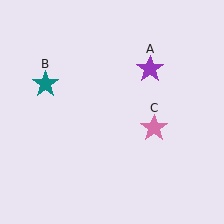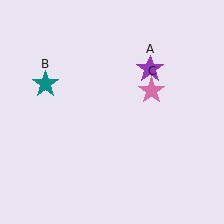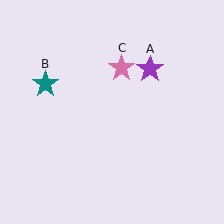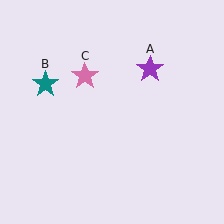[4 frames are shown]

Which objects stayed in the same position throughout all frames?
Purple star (object A) and teal star (object B) remained stationary.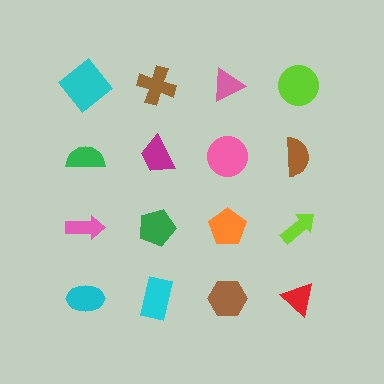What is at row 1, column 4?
A lime circle.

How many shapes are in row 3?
4 shapes.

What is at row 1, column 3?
A pink triangle.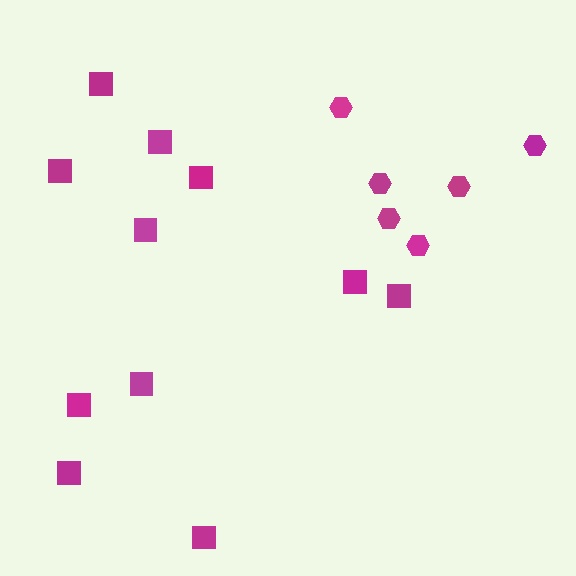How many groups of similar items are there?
There are 2 groups: one group of squares (11) and one group of hexagons (6).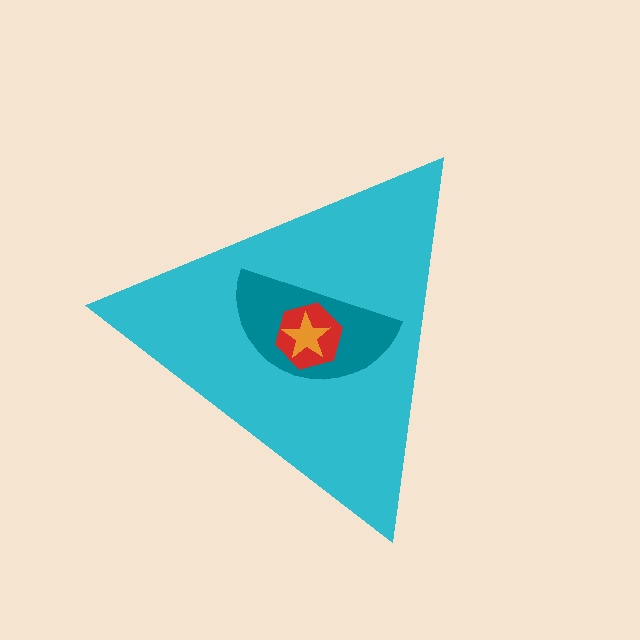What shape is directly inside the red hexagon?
The orange star.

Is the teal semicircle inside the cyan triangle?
Yes.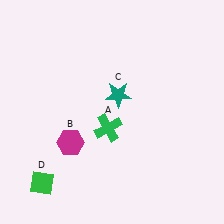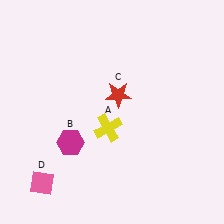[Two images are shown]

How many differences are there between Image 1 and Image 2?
There are 3 differences between the two images.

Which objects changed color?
A changed from green to yellow. C changed from teal to red. D changed from green to pink.